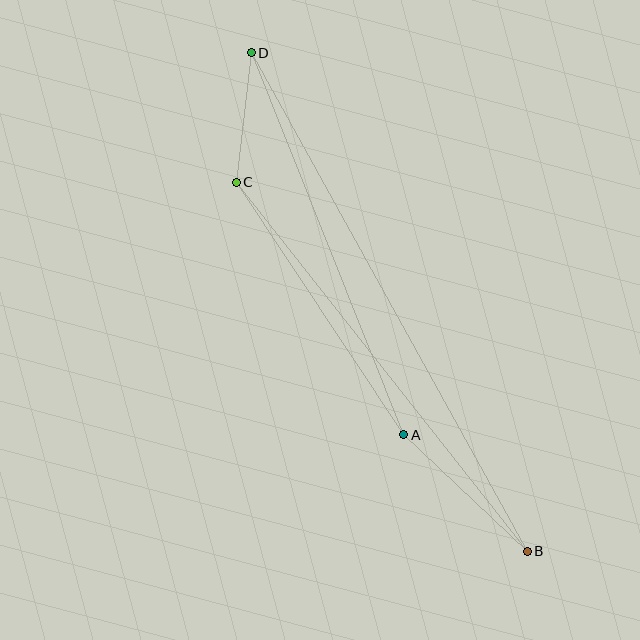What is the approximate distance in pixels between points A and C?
The distance between A and C is approximately 303 pixels.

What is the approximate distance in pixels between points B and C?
The distance between B and C is approximately 470 pixels.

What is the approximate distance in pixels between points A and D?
The distance between A and D is approximately 411 pixels.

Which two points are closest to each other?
Points C and D are closest to each other.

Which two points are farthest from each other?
Points B and D are farthest from each other.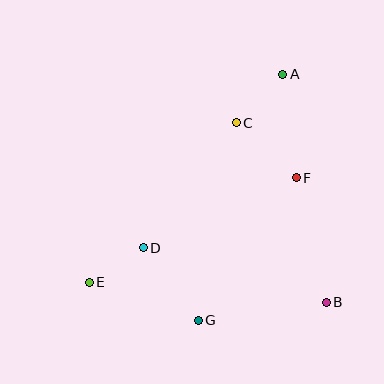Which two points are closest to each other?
Points D and E are closest to each other.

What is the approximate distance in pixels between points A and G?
The distance between A and G is approximately 260 pixels.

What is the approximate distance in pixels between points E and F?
The distance between E and F is approximately 232 pixels.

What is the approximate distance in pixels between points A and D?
The distance between A and D is approximately 222 pixels.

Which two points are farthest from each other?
Points A and E are farthest from each other.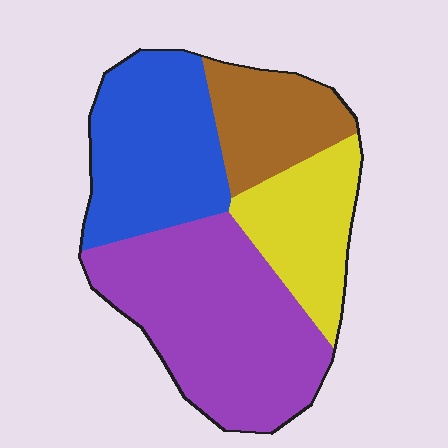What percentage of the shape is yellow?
Yellow takes up less than a quarter of the shape.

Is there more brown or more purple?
Purple.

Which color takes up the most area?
Purple, at roughly 40%.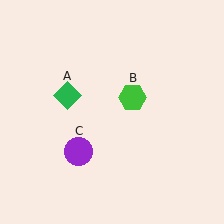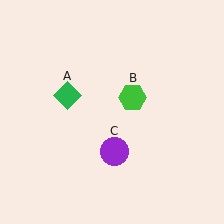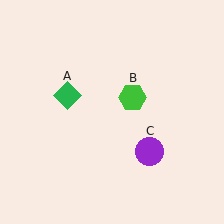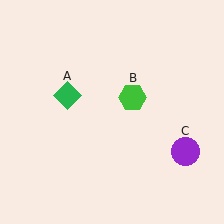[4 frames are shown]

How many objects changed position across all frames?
1 object changed position: purple circle (object C).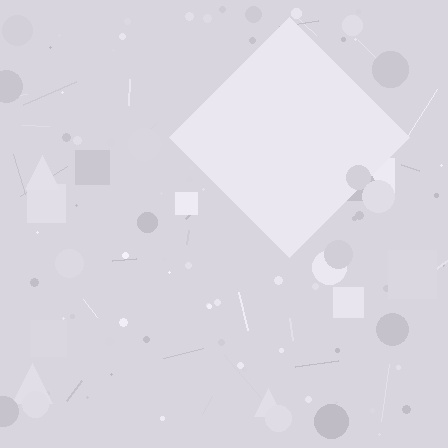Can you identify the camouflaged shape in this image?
The camouflaged shape is a diamond.